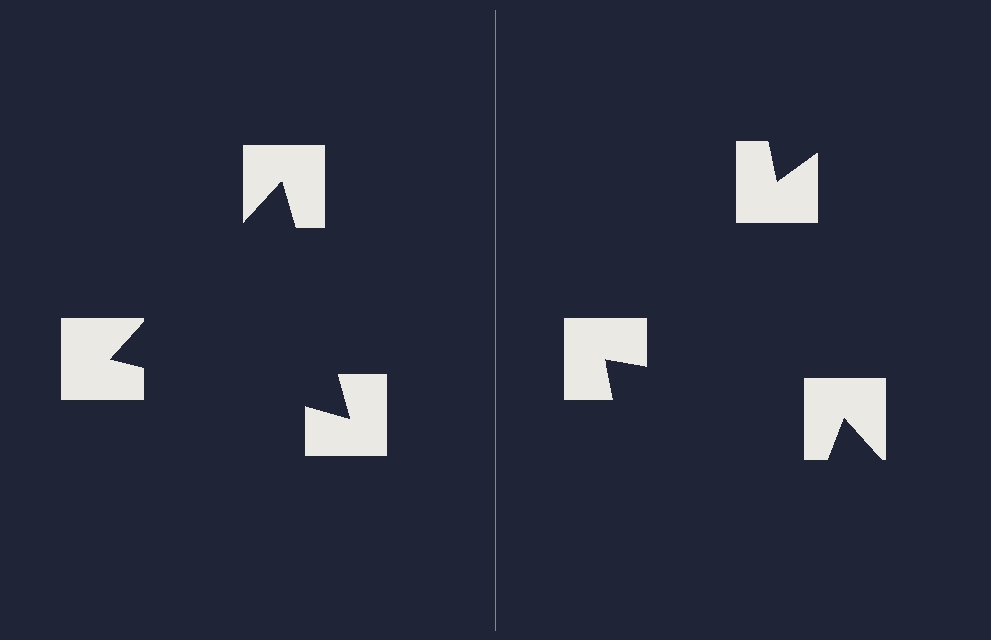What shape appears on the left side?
An illusory triangle.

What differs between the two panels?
The notched squares are positioned identically on both sides; only the wedge orientations differ. On the left they align to a triangle; on the right they are misaligned.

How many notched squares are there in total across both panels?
6 — 3 on each side.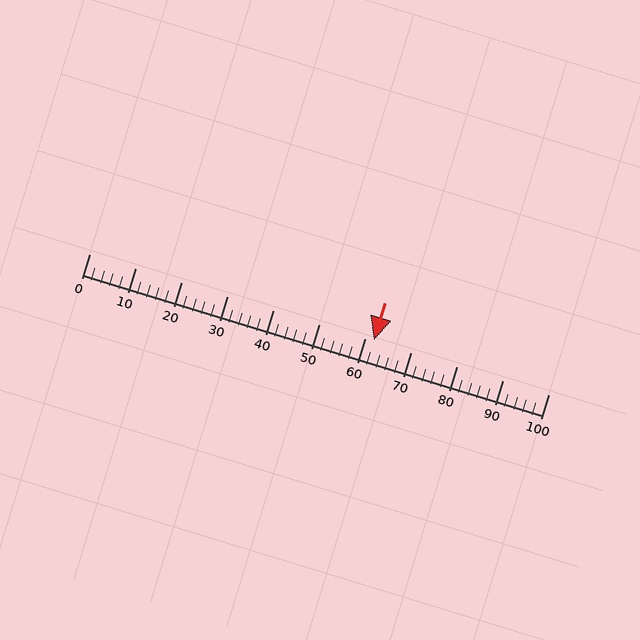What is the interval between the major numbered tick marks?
The major tick marks are spaced 10 units apart.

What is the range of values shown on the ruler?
The ruler shows values from 0 to 100.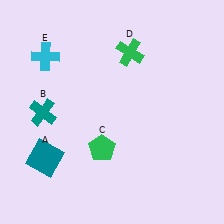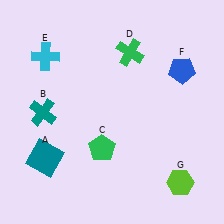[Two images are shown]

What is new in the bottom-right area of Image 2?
A lime hexagon (G) was added in the bottom-right area of Image 2.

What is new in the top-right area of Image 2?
A blue pentagon (F) was added in the top-right area of Image 2.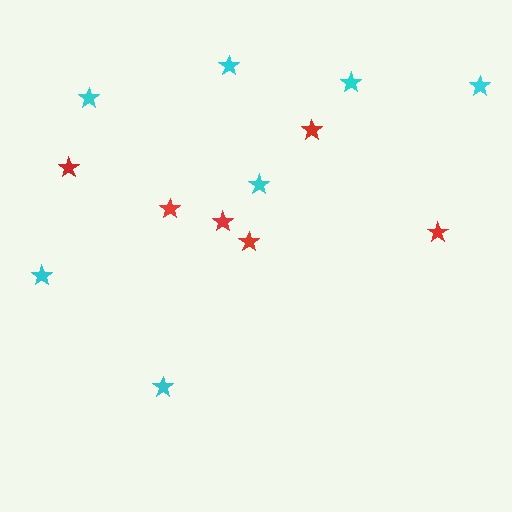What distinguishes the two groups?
There are 2 groups: one group of cyan stars (7) and one group of red stars (6).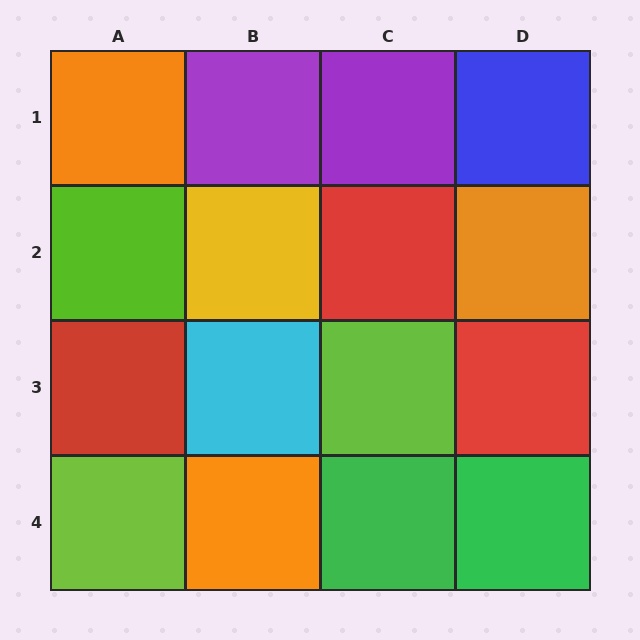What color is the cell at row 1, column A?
Orange.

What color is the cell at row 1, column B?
Purple.